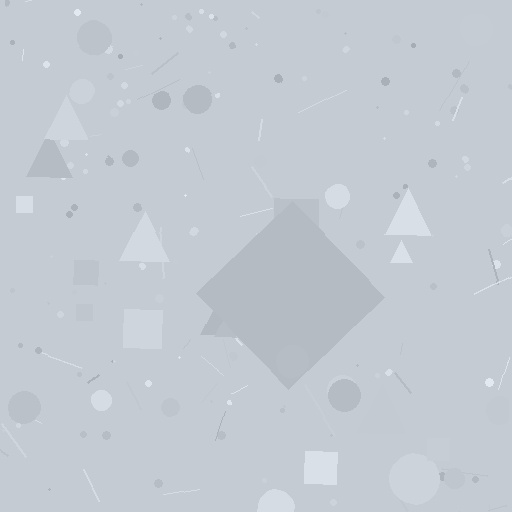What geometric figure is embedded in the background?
A diamond is embedded in the background.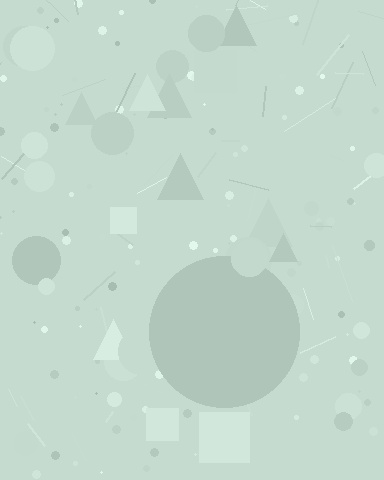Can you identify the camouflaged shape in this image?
The camouflaged shape is a circle.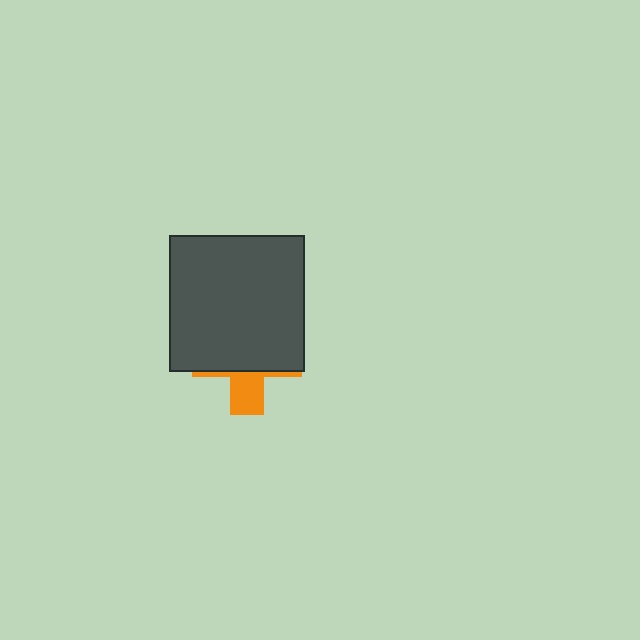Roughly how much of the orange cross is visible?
A small part of it is visible (roughly 31%).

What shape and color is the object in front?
The object in front is a dark gray square.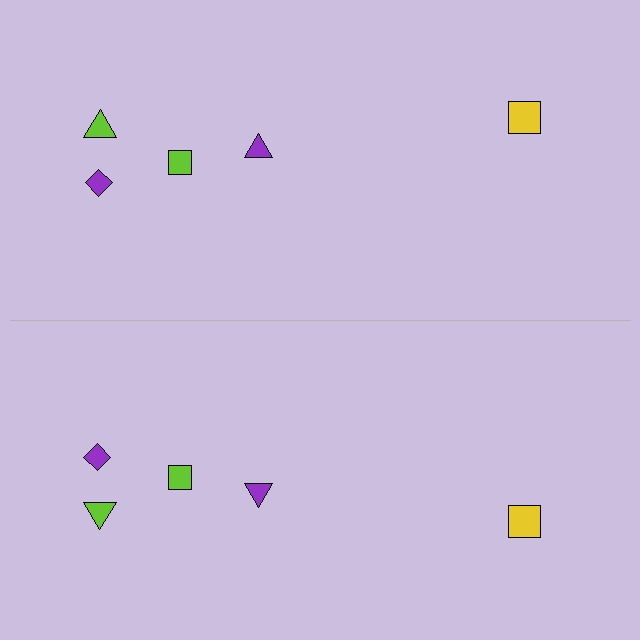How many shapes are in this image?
There are 10 shapes in this image.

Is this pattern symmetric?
Yes, this pattern has bilateral (reflection) symmetry.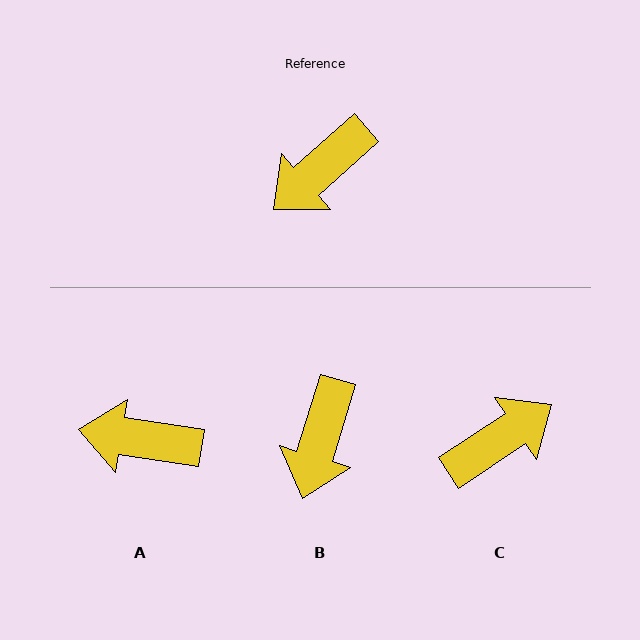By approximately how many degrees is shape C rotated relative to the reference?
Approximately 172 degrees counter-clockwise.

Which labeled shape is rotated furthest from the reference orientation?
C, about 172 degrees away.